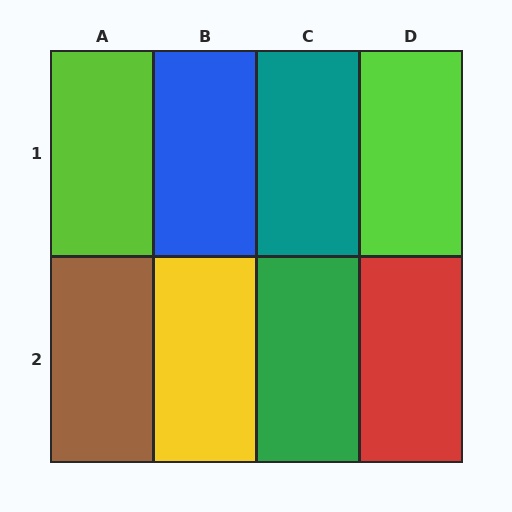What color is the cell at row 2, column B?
Yellow.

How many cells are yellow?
1 cell is yellow.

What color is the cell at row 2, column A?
Brown.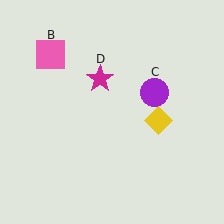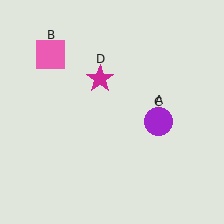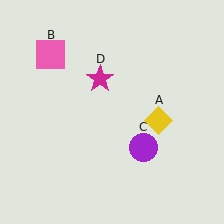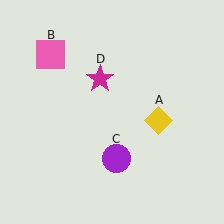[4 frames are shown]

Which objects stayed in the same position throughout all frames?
Yellow diamond (object A) and pink square (object B) and magenta star (object D) remained stationary.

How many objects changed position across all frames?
1 object changed position: purple circle (object C).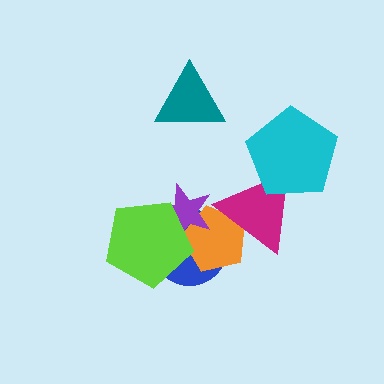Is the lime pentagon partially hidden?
No, no other shape covers it.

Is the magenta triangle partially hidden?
Yes, it is partially covered by another shape.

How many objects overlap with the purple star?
3 objects overlap with the purple star.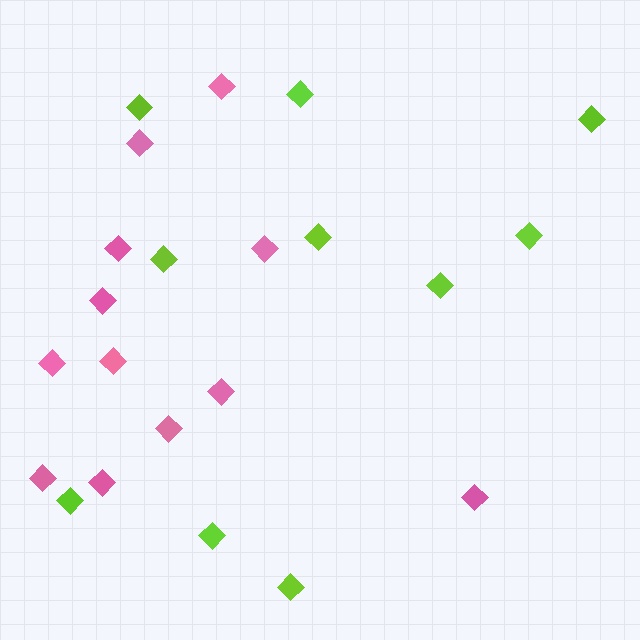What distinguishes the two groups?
There are 2 groups: one group of lime diamonds (10) and one group of pink diamonds (12).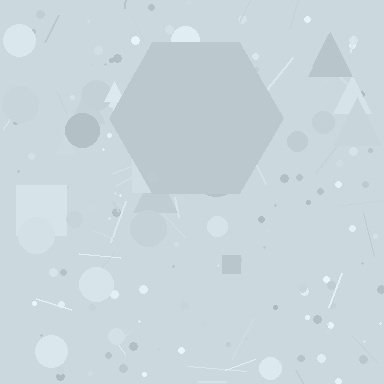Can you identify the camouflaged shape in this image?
The camouflaged shape is a hexagon.